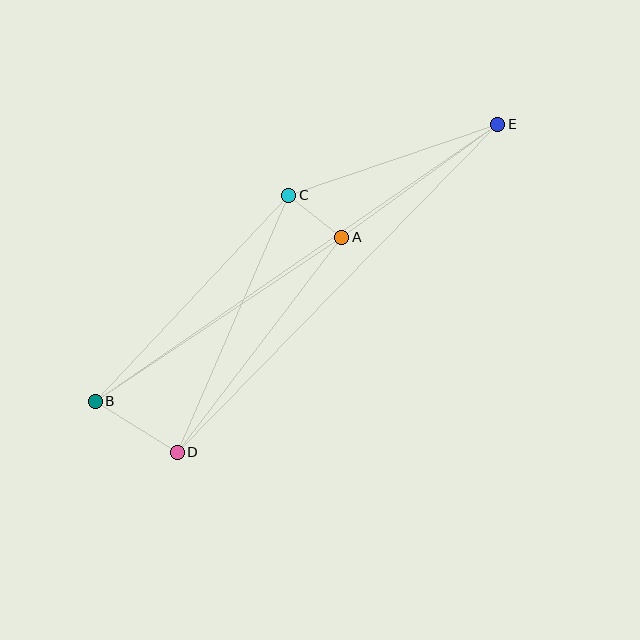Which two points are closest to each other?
Points A and C are closest to each other.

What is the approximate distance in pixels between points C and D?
The distance between C and D is approximately 280 pixels.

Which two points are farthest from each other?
Points B and E are farthest from each other.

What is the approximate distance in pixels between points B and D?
The distance between B and D is approximately 96 pixels.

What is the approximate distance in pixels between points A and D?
The distance between A and D is approximately 271 pixels.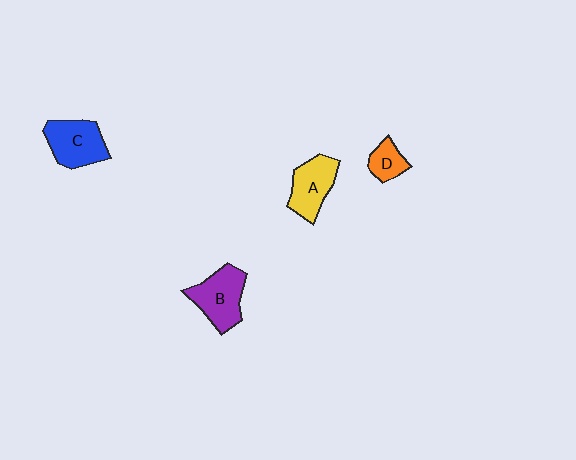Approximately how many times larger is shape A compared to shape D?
Approximately 1.9 times.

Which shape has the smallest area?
Shape D (orange).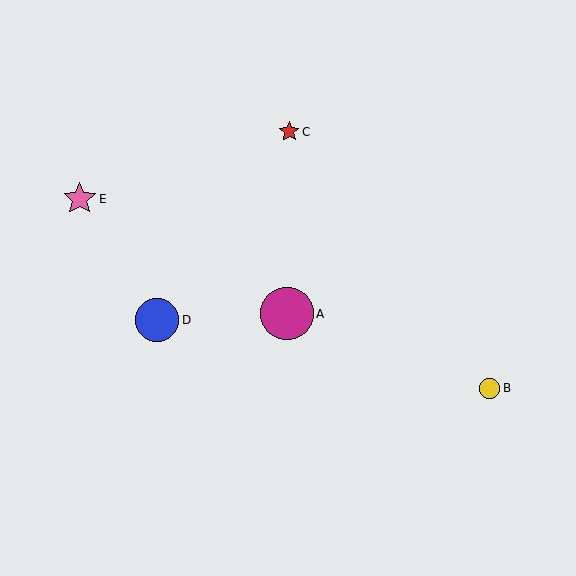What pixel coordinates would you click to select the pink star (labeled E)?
Click at (80, 199) to select the pink star E.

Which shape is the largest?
The magenta circle (labeled A) is the largest.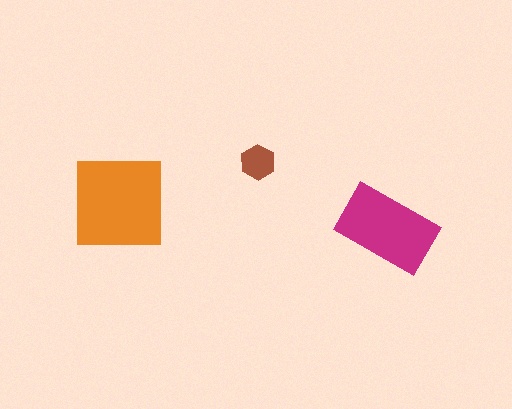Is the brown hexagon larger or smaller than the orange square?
Smaller.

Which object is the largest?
The orange square.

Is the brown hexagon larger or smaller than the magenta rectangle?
Smaller.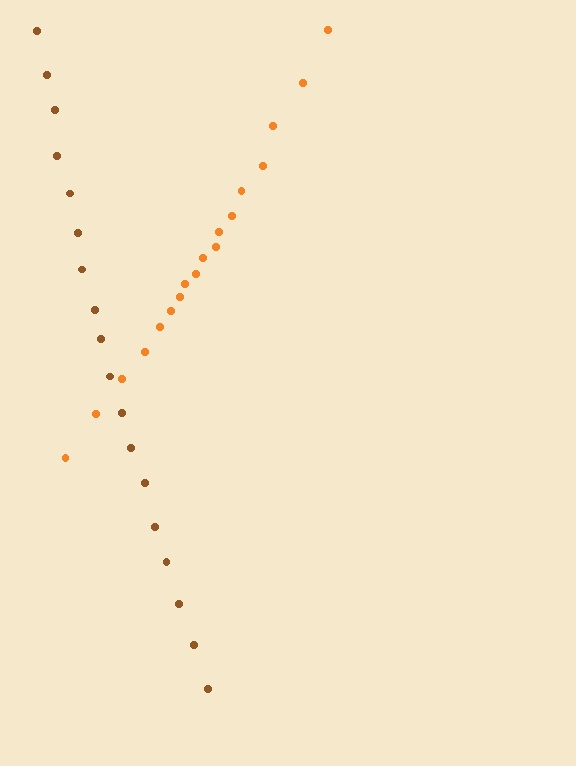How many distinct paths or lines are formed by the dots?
There are 2 distinct paths.